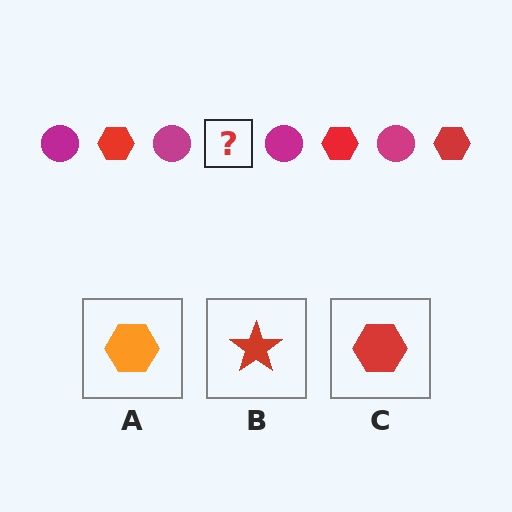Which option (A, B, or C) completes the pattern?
C.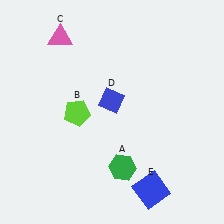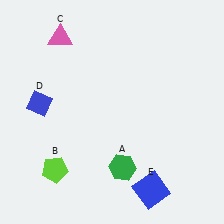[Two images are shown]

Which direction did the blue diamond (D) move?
The blue diamond (D) moved left.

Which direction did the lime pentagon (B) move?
The lime pentagon (B) moved down.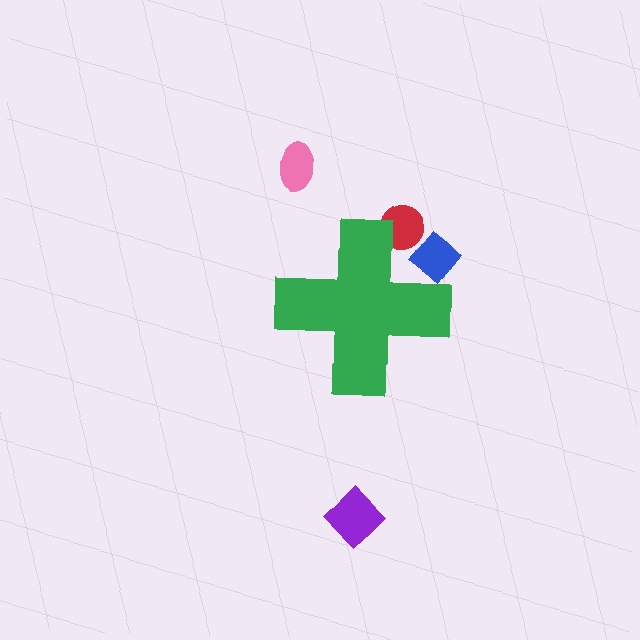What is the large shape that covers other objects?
A green cross.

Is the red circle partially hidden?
Yes, the red circle is partially hidden behind the green cross.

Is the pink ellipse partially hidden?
No, the pink ellipse is fully visible.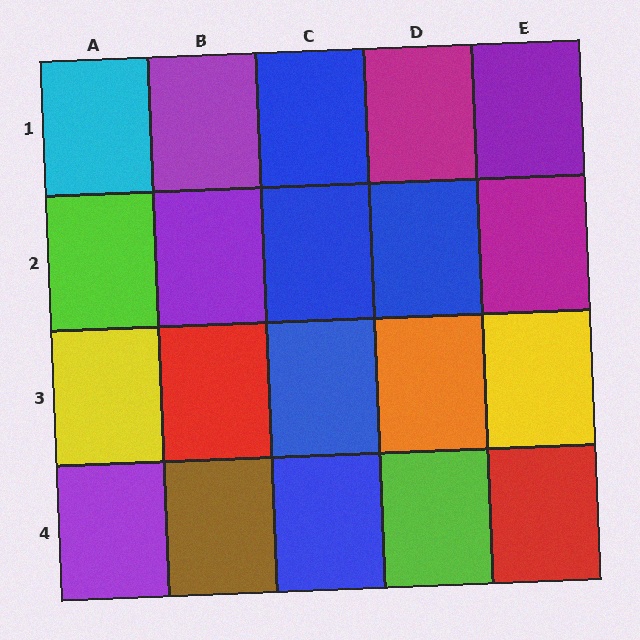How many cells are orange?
1 cell is orange.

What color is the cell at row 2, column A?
Lime.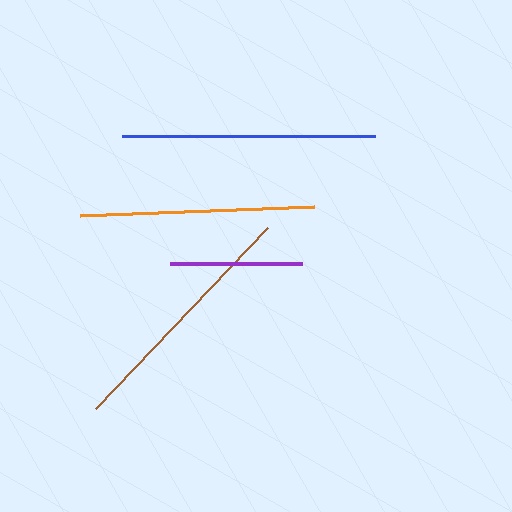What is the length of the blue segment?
The blue segment is approximately 253 pixels long.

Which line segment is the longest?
The blue line is the longest at approximately 253 pixels.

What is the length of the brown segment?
The brown segment is approximately 250 pixels long.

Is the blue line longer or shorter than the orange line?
The blue line is longer than the orange line.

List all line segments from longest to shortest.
From longest to shortest: blue, brown, orange, purple.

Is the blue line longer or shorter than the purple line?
The blue line is longer than the purple line.